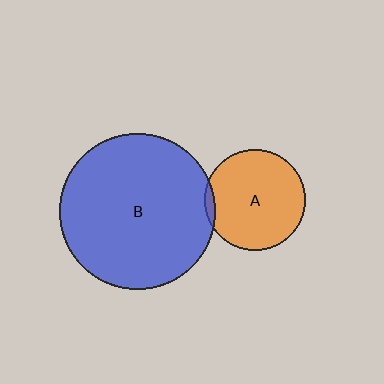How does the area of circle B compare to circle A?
Approximately 2.4 times.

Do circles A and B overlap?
Yes.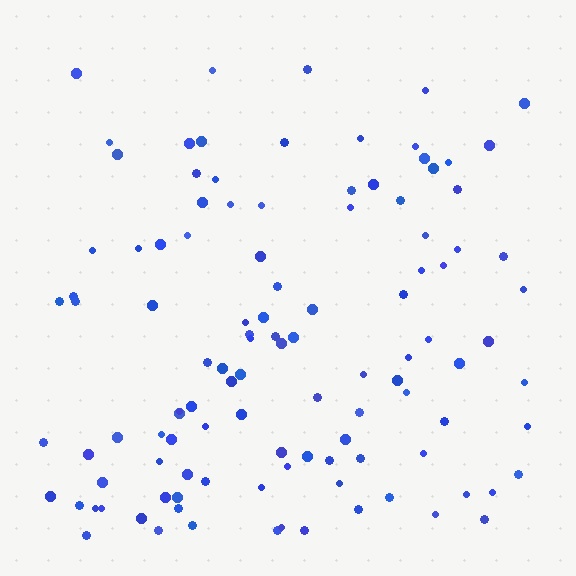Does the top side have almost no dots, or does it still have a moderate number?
Still a moderate number, just noticeably fewer than the bottom.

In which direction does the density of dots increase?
From top to bottom, with the bottom side densest.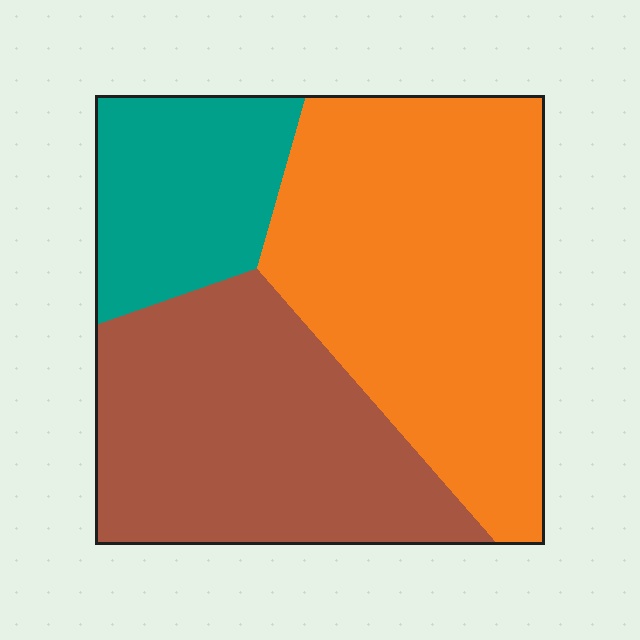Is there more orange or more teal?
Orange.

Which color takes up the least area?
Teal, at roughly 20%.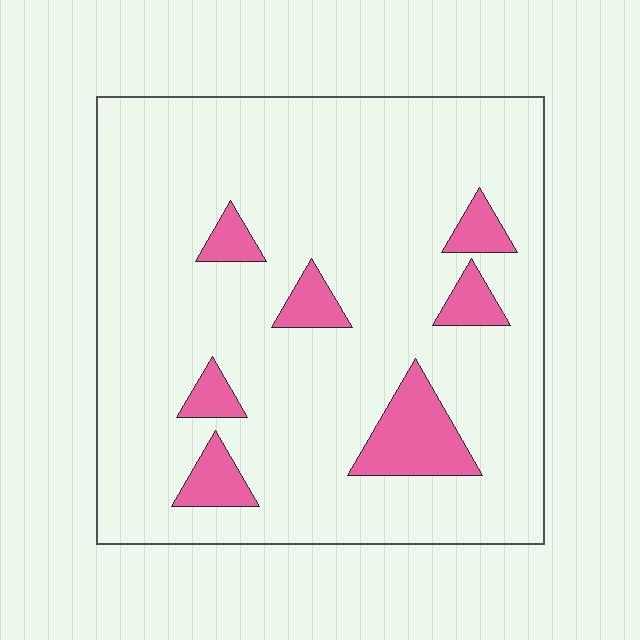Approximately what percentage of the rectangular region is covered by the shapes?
Approximately 10%.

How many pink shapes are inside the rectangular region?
7.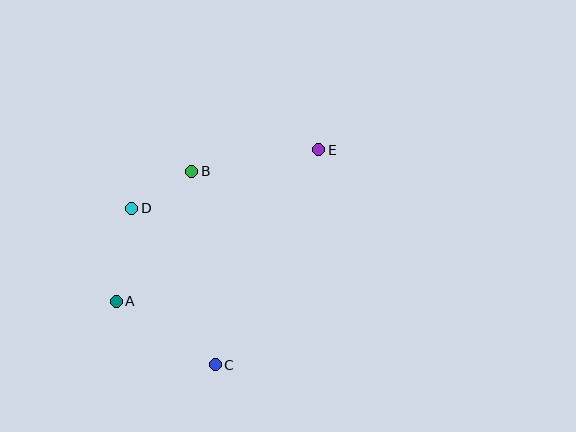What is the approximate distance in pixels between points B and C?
The distance between B and C is approximately 195 pixels.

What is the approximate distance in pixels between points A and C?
The distance between A and C is approximately 118 pixels.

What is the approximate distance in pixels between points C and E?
The distance between C and E is approximately 238 pixels.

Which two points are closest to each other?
Points B and D are closest to each other.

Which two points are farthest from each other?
Points A and E are farthest from each other.